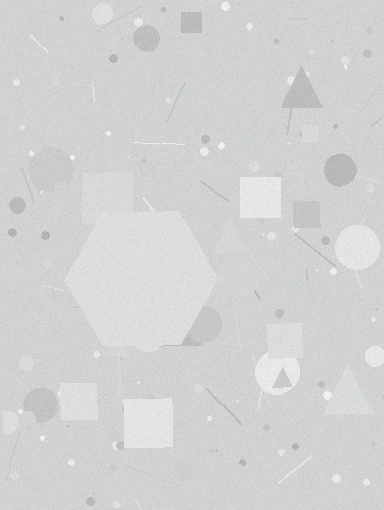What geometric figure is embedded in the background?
A hexagon is embedded in the background.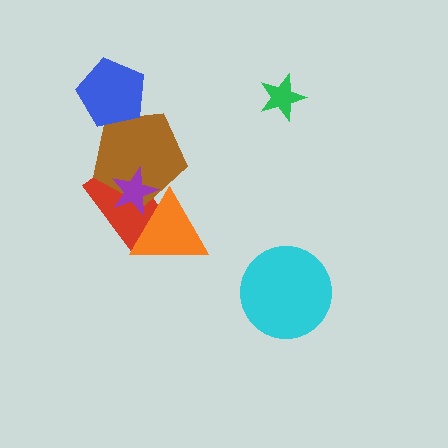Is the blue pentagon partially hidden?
No, no other shape covers it.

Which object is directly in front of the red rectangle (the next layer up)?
The brown pentagon is directly in front of the red rectangle.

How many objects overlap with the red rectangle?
3 objects overlap with the red rectangle.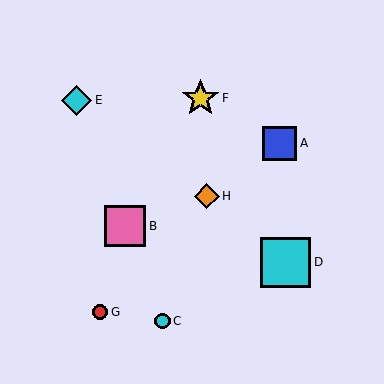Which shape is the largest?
The cyan square (labeled D) is the largest.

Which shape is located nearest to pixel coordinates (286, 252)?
The cyan square (labeled D) at (286, 262) is nearest to that location.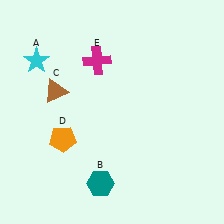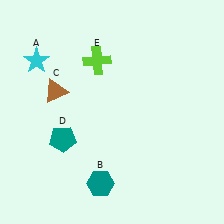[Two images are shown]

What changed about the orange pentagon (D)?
In Image 1, D is orange. In Image 2, it changed to teal.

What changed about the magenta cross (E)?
In Image 1, E is magenta. In Image 2, it changed to lime.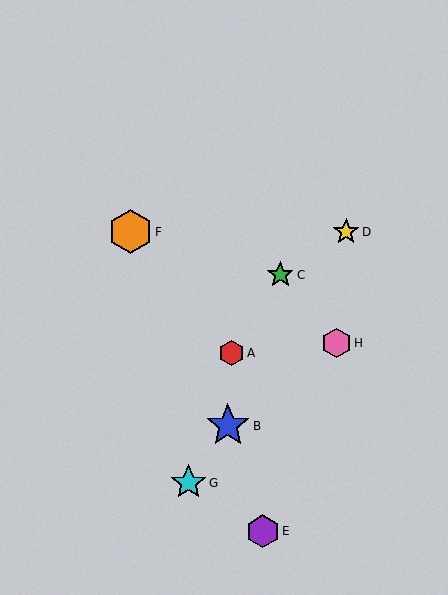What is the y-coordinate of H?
Object H is at y≈343.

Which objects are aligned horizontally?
Objects D, F are aligned horizontally.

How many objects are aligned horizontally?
2 objects (D, F) are aligned horizontally.